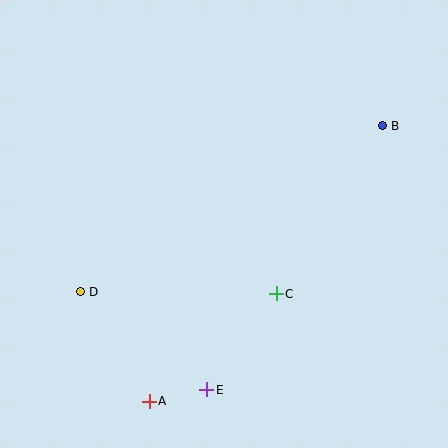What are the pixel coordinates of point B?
Point B is at (382, 126).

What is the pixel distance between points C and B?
The distance between C and B is 199 pixels.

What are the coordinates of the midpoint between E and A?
The midpoint between E and A is at (178, 396).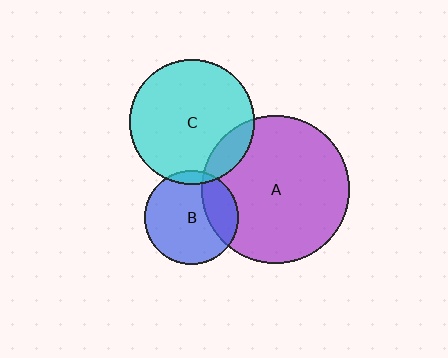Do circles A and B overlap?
Yes.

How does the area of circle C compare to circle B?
Approximately 1.8 times.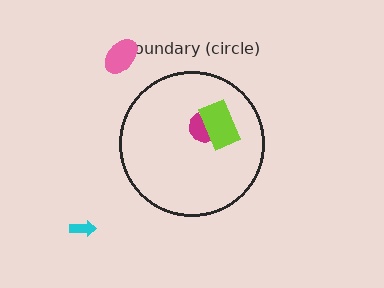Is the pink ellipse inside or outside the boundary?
Outside.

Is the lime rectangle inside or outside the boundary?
Inside.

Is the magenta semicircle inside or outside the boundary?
Inside.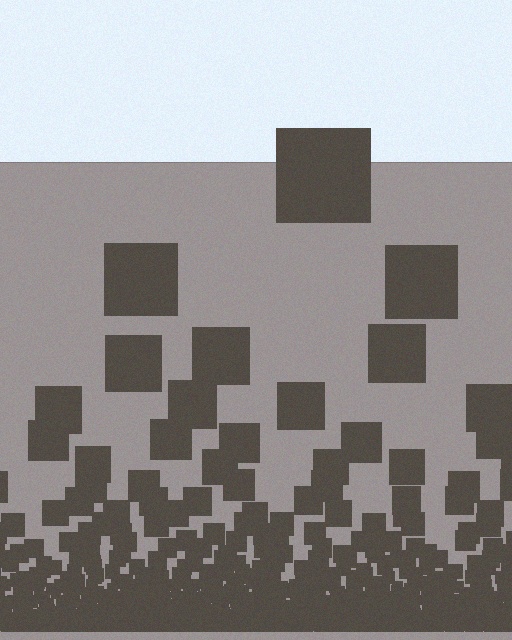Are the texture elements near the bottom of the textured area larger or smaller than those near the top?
Smaller. The gradient is inverted — elements near the bottom are smaller and denser.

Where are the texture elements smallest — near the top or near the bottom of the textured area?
Near the bottom.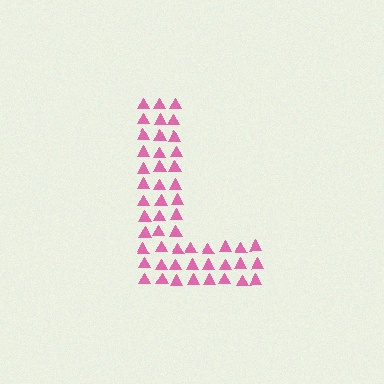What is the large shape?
The large shape is the letter L.